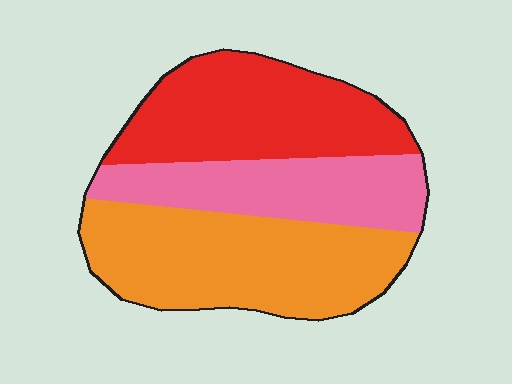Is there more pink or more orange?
Orange.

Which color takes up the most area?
Orange, at roughly 40%.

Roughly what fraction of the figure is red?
Red covers around 35% of the figure.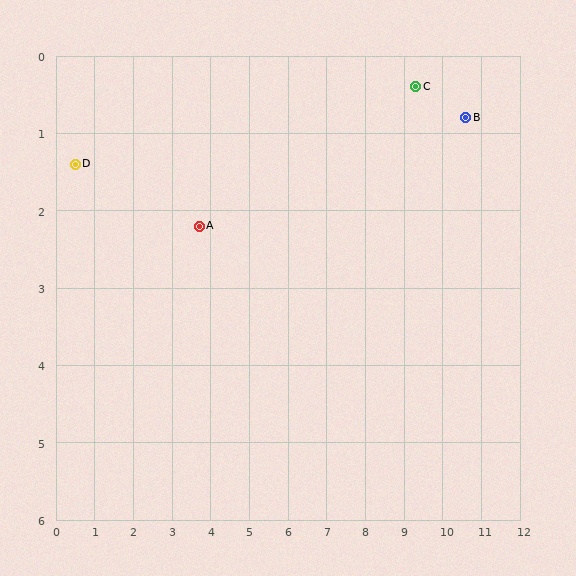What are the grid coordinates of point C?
Point C is at approximately (9.3, 0.4).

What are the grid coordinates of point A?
Point A is at approximately (3.7, 2.2).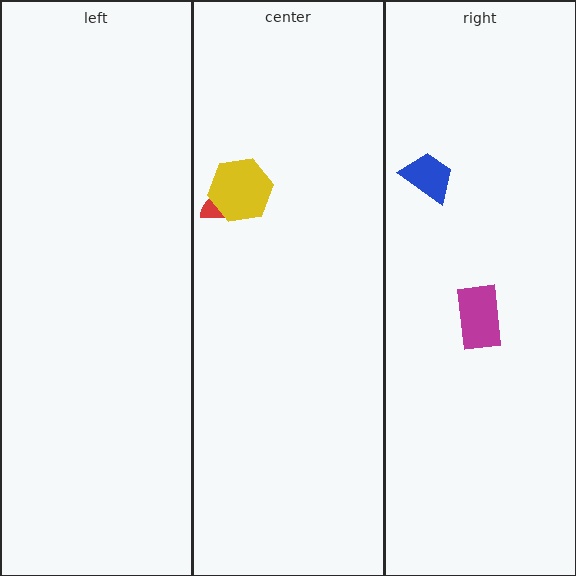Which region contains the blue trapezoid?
The right region.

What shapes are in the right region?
The magenta rectangle, the blue trapezoid.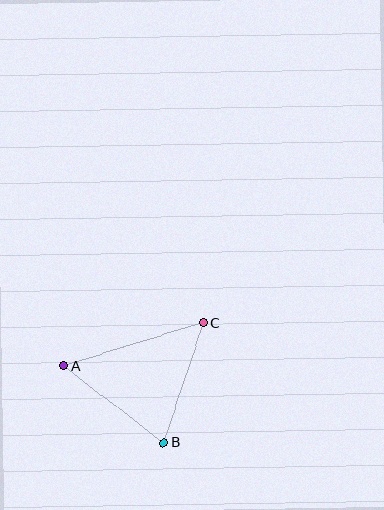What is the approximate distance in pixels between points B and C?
The distance between B and C is approximately 127 pixels.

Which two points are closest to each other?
Points A and B are closest to each other.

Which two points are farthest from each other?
Points A and C are farthest from each other.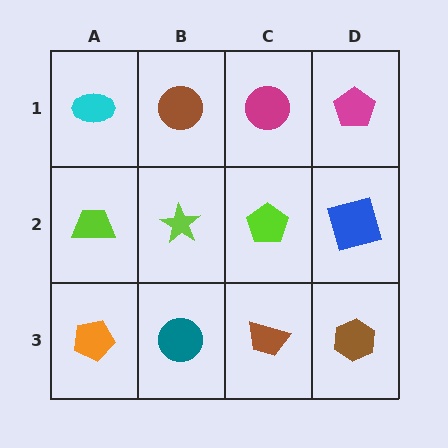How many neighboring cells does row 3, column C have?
3.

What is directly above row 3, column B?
A lime star.